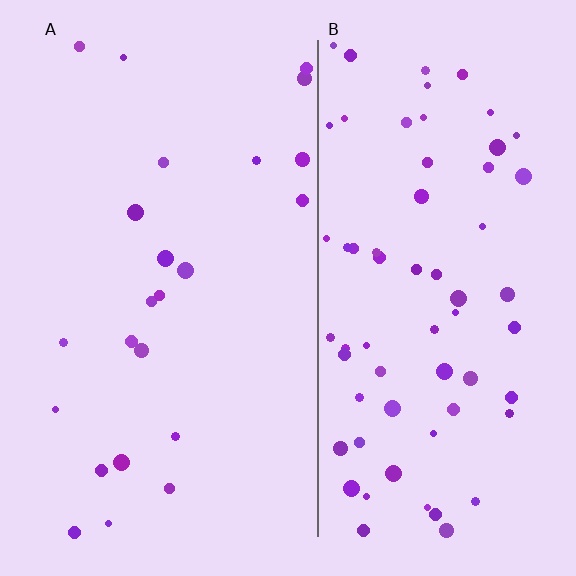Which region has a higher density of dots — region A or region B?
B (the right).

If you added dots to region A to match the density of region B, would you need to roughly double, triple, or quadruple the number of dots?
Approximately triple.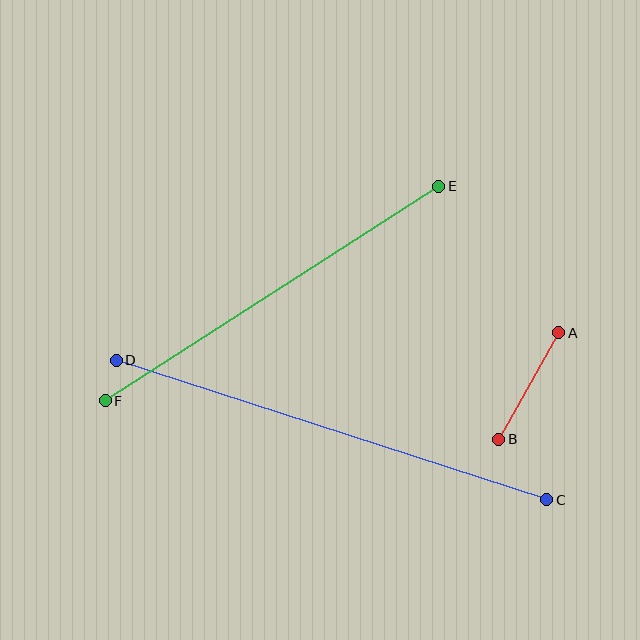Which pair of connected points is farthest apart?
Points C and D are farthest apart.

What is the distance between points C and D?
The distance is approximately 452 pixels.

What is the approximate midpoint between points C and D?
The midpoint is at approximately (331, 430) pixels.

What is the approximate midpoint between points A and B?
The midpoint is at approximately (529, 386) pixels.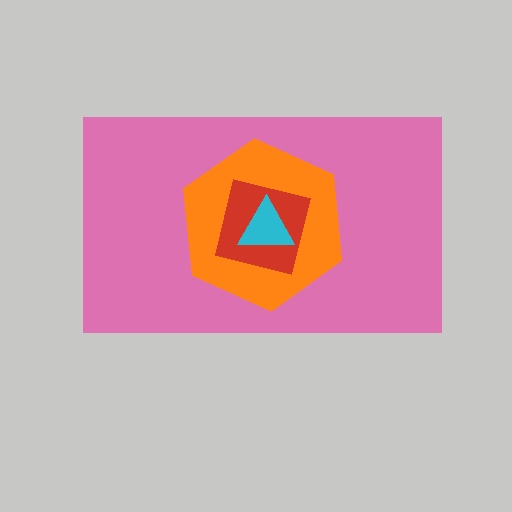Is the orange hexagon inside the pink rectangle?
Yes.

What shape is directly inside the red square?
The cyan triangle.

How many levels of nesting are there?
4.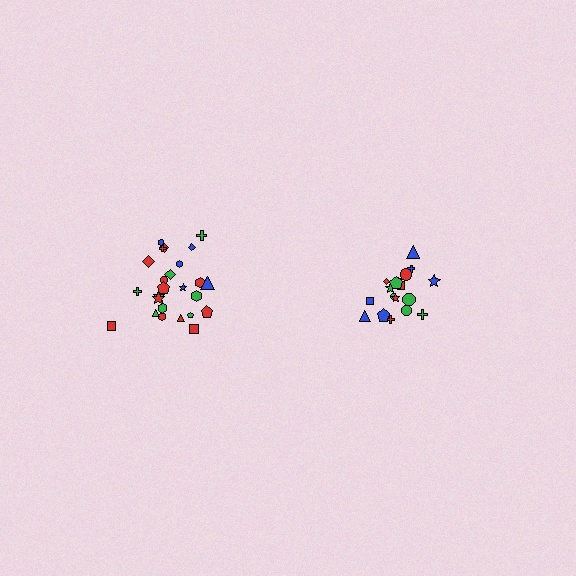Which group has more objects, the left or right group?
The left group.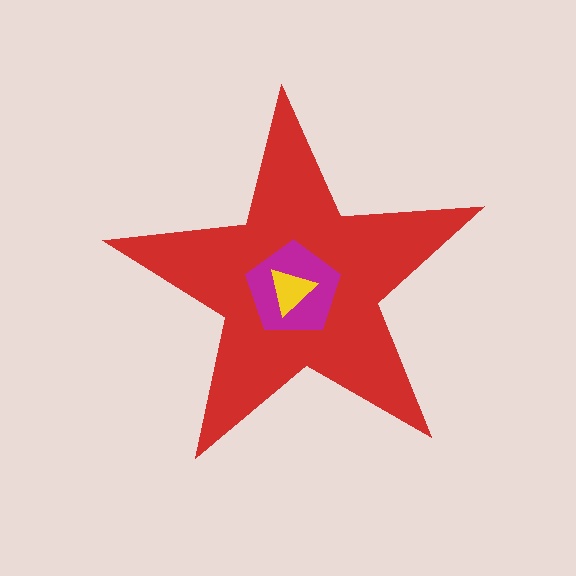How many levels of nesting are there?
3.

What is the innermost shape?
The yellow triangle.